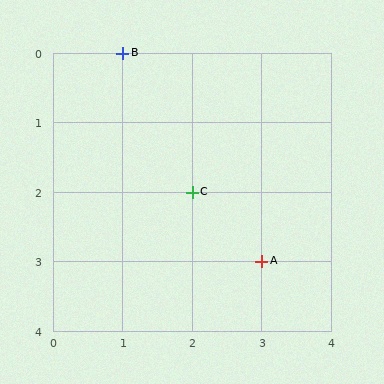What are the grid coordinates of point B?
Point B is at grid coordinates (1, 0).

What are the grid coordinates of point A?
Point A is at grid coordinates (3, 3).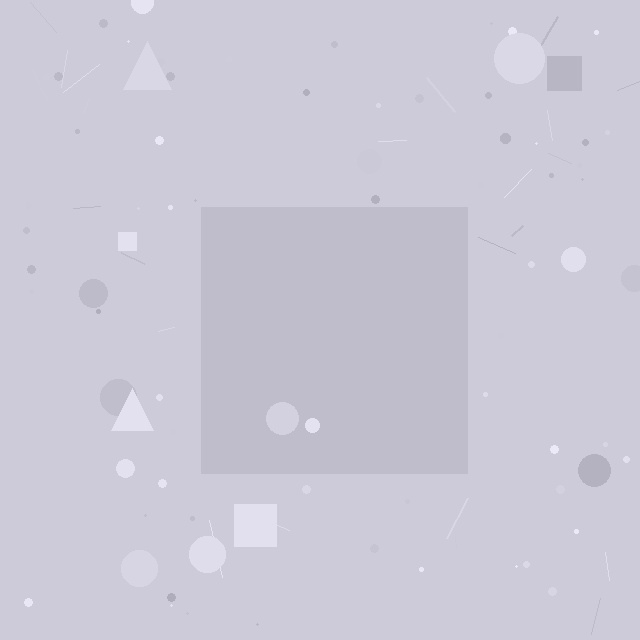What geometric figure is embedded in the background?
A square is embedded in the background.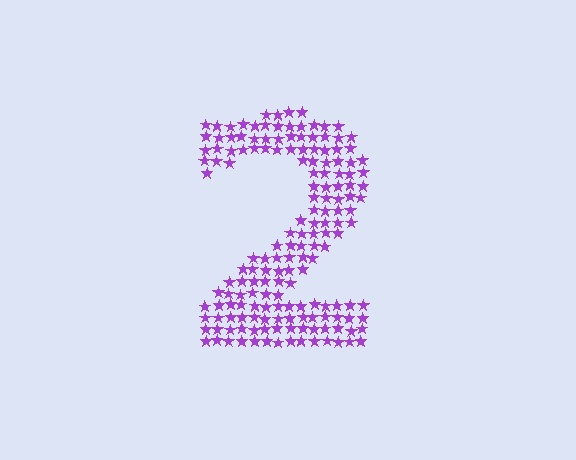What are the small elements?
The small elements are stars.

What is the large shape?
The large shape is the digit 2.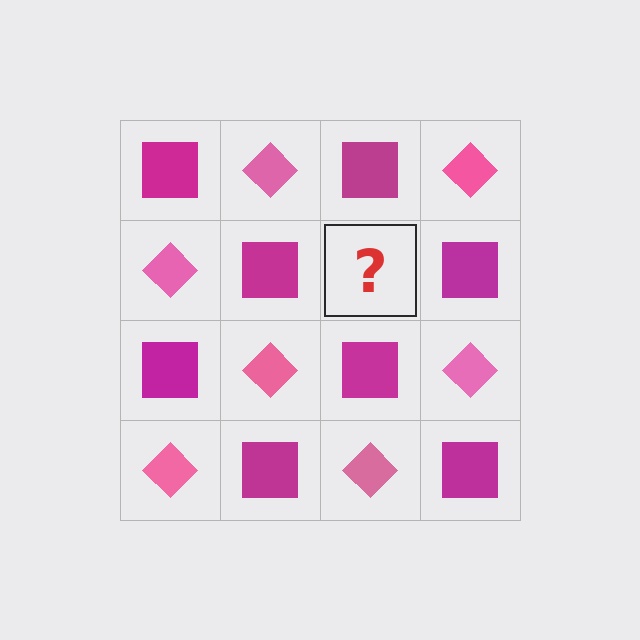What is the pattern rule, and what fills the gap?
The rule is that it alternates magenta square and pink diamond in a checkerboard pattern. The gap should be filled with a pink diamond.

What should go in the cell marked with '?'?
The missing cell should contain a pink diamond.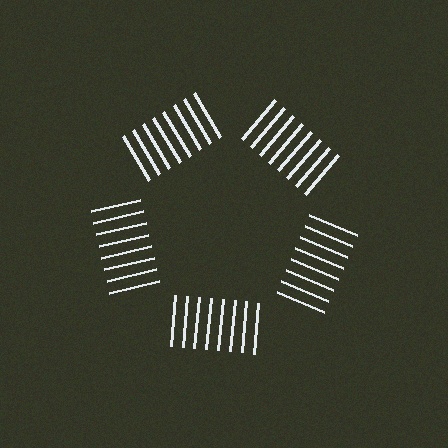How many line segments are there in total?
40 — 8 along each of the 5 edges.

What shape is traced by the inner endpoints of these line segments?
An illusory pentagon — the line segments terminate on its edges but no continuous stroke is drawn.